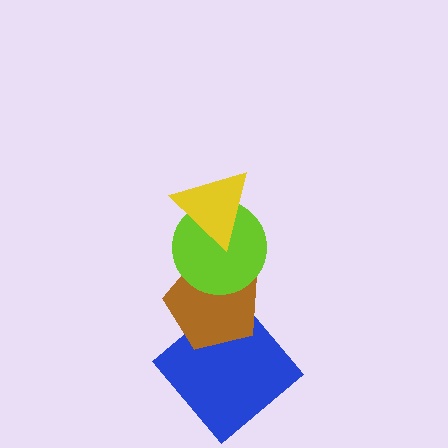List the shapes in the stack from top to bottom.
From top to bottom: the yellow triangle, the lime circle, the brown pentagon, the blue diamond.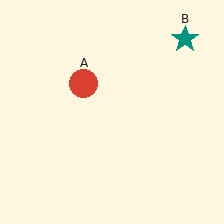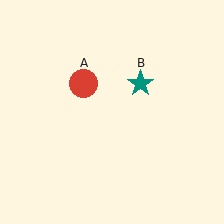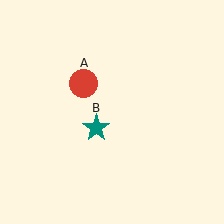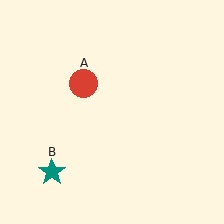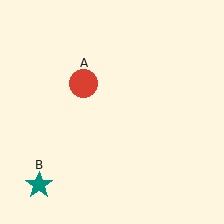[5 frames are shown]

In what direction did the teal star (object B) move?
The teal star (object B) moved down and to the left.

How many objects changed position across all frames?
1 object changed position: teal star (object B).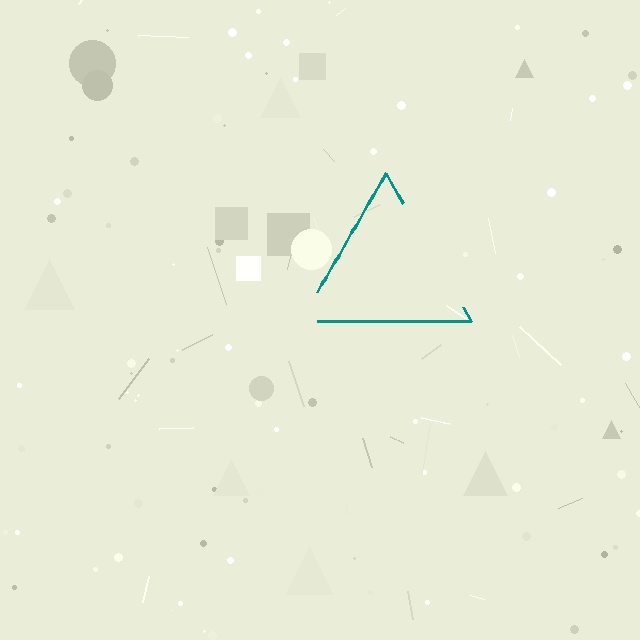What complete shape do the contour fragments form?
The contour fragments form a triangle.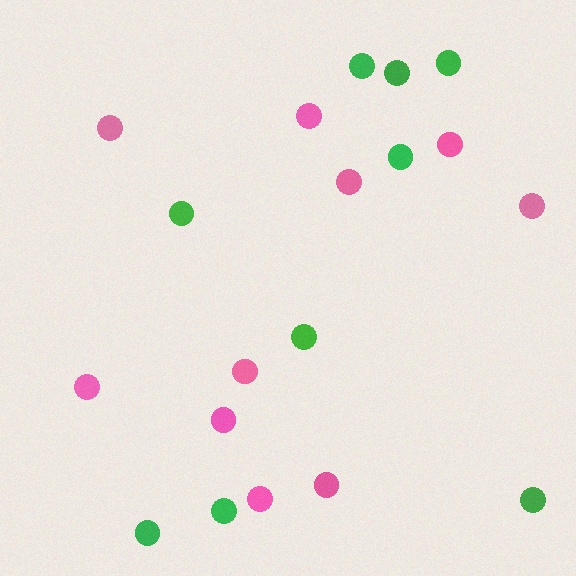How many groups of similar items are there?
There are 2 groups: one group of pink circles (10) and one group of green circles (9).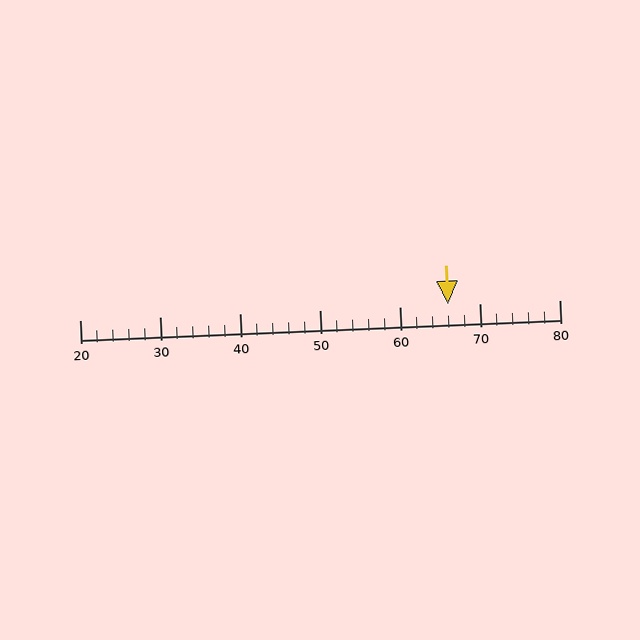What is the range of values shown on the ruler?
The ruler shows values from 20 to 80.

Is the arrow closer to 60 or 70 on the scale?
The arrow is closer to 70.